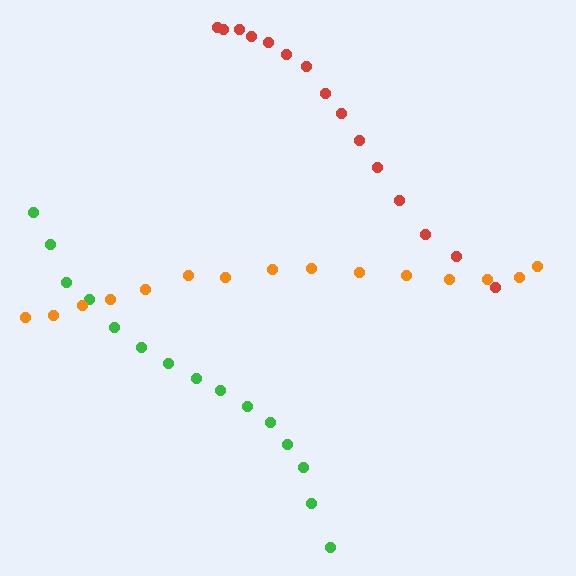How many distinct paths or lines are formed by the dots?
There are 3 distinct paths.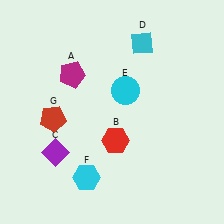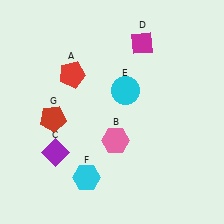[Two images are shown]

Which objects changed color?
A changed from magenta to red. B changed from red to pink. D changed from cyan to magenta.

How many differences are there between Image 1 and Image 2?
There are 3 differences between the two images.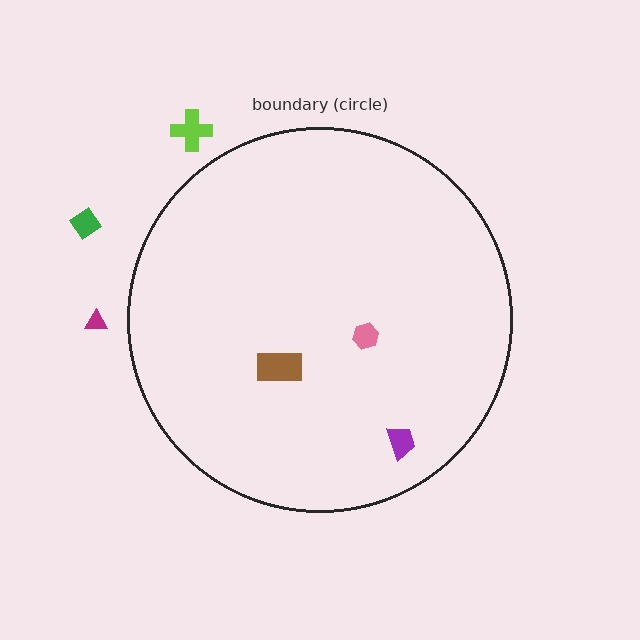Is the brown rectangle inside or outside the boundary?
Inside.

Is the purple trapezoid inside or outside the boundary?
Inside.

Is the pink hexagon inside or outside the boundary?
Inside.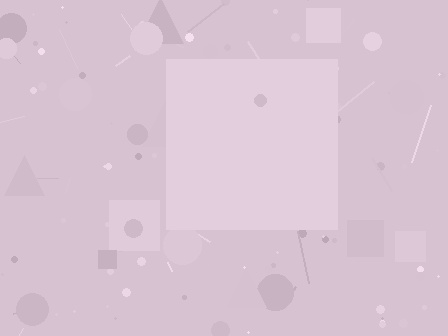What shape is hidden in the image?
A square is hidden in the image.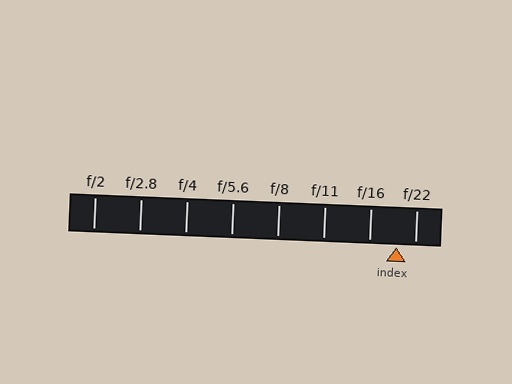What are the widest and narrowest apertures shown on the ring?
The widest aperture shown is f/2 and the narrowest is f/22.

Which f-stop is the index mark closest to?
The index mark is closest to f/22.